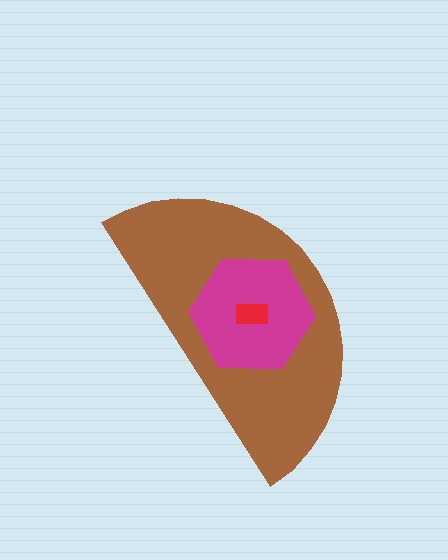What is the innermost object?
The red rectangle.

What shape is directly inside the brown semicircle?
The magenta hexagon.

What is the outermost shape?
The brown semicircle.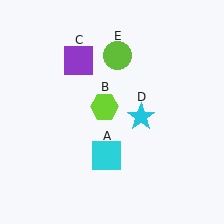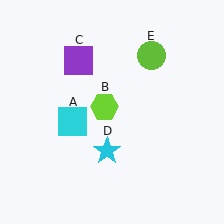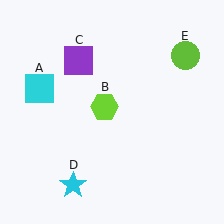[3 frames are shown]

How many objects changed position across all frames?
3 objects changed position: cyan square (object A), cyan star (object D), lime circle (object E).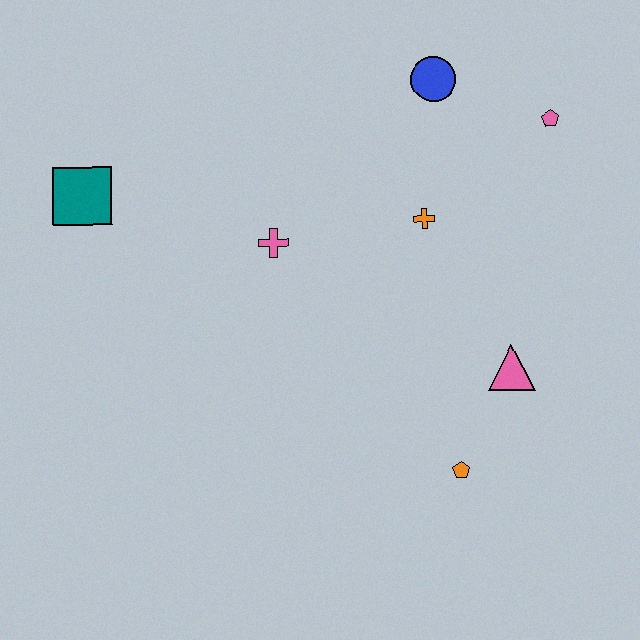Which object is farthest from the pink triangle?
The teal square is farthest from the pink triangle.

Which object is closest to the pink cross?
The orange cross is closest to the pink cross.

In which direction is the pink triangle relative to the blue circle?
The pink triangle is below the blue circle.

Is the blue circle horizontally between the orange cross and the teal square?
No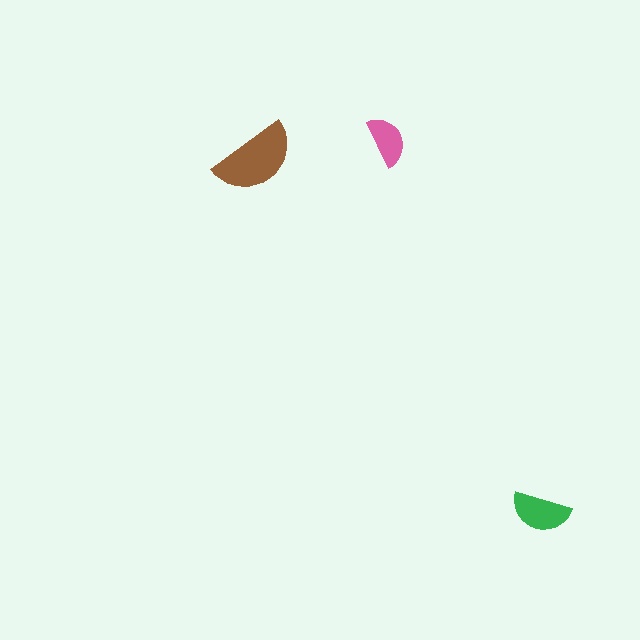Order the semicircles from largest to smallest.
the brown one, the green one, the pink one.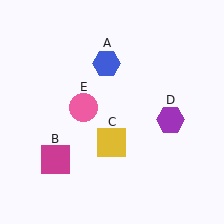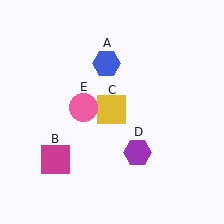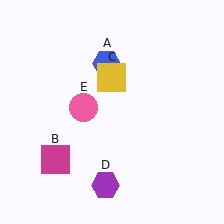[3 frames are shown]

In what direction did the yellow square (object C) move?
The yellow square (object C) moved up.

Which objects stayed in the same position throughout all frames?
Blue hexagon (object A) and magenta square (object B) and pink circle (object E) remained stationary.